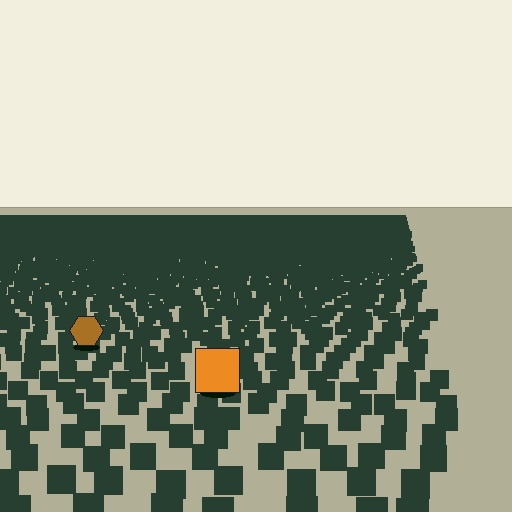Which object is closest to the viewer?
The orange square is closest. The texture marks near it are larger and more spread out.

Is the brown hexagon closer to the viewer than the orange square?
No. The orange square is closer — you can tell from the texture gradient: the ground texture is coarser near it.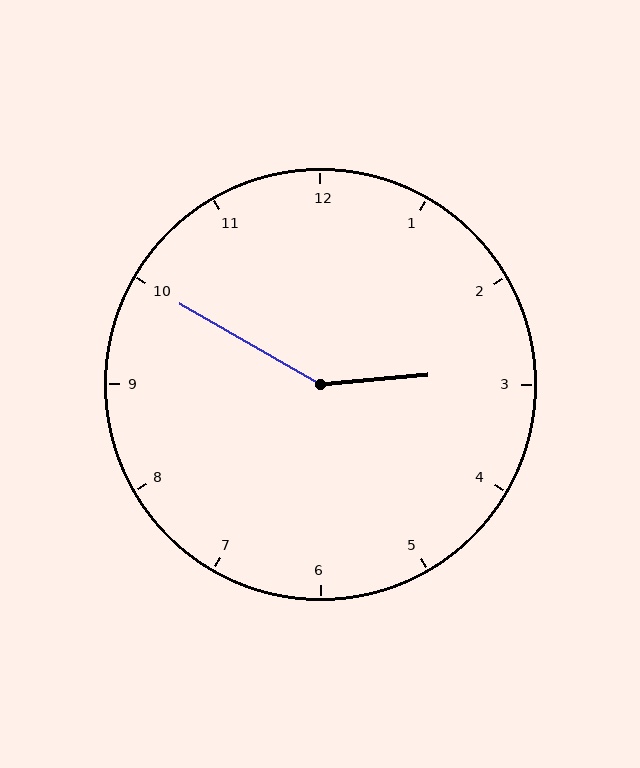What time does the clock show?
2:50.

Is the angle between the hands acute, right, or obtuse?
It is obtuse.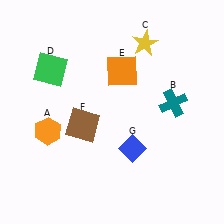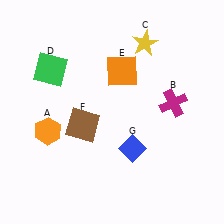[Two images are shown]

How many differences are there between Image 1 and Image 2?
There is 1 difference between the two images.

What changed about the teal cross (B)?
In Image 1, B is teal. In Image 2, it changed to magenta.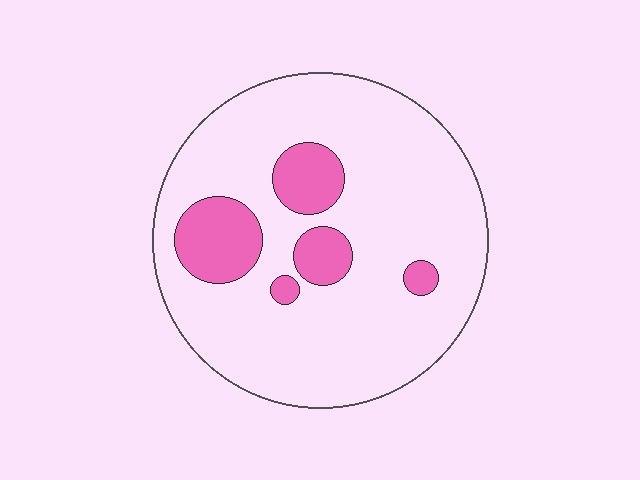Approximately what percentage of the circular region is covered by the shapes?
Approximately 15%.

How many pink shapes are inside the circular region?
5.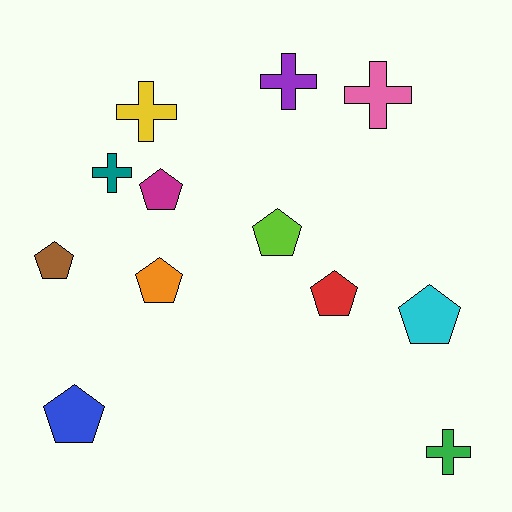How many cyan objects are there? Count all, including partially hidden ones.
There is 1 cyan object.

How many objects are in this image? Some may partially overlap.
There are 12 objects.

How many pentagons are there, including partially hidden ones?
There are 7 pentagons.